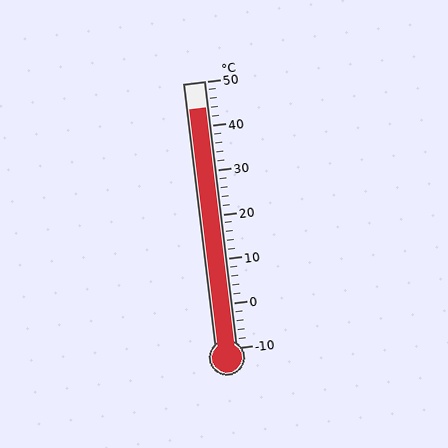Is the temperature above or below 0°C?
The temperature is above 0°C.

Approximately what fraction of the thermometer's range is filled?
The thermometer is filled to approximately 90% of its range.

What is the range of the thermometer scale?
The thermometer scale ranges from -10°C to 50°C.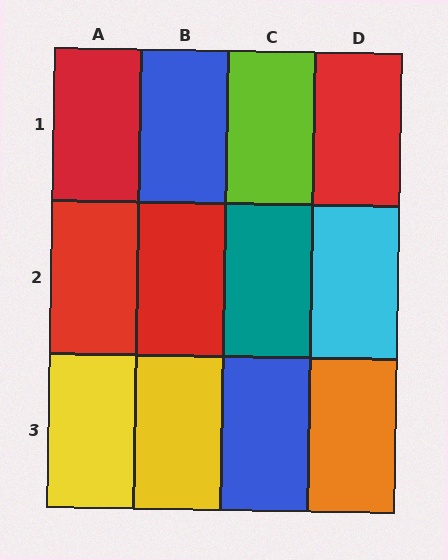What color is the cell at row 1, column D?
Red.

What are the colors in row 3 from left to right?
Yellow, yellow, blue, orange.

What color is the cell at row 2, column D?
Cyan.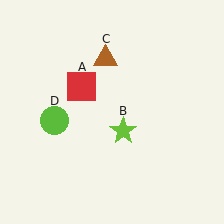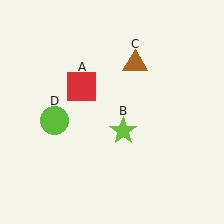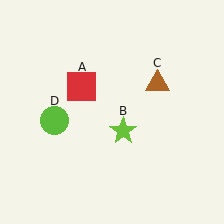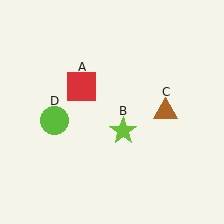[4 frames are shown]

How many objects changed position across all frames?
1 object changed position: brown triangle (object C).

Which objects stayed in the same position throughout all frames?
Red square (object A) and lime star (object B) and lime circle (object D) remained stationary.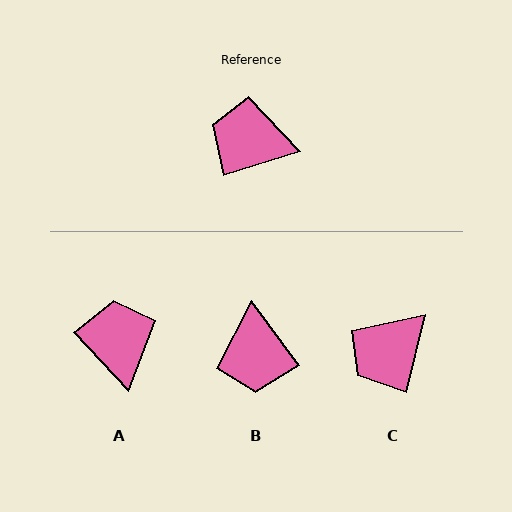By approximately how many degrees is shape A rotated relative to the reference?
Approximately 64 degrees clockwise.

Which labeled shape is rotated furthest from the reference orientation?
B, about 109 degrees away.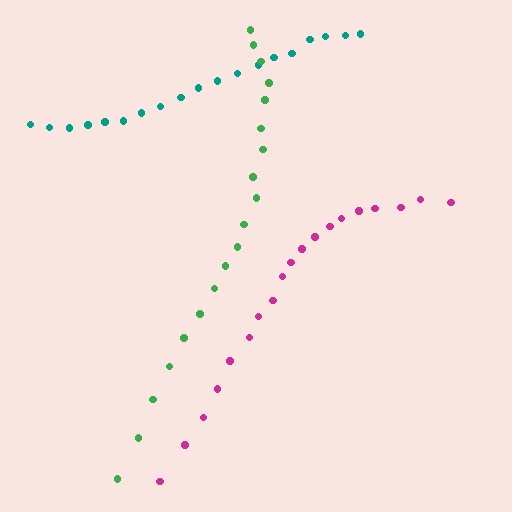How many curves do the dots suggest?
There are 3 distinct paths.